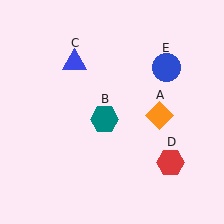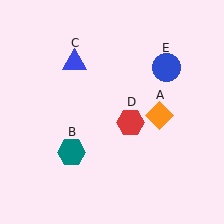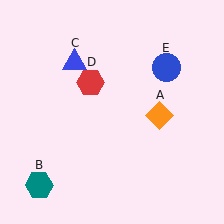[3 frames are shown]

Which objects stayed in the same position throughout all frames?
Orange diamond (object A) and blue triangle (object C) and blue circle (object E) remained stationary.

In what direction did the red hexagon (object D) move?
The red hexagon (object D) moved up and to the left.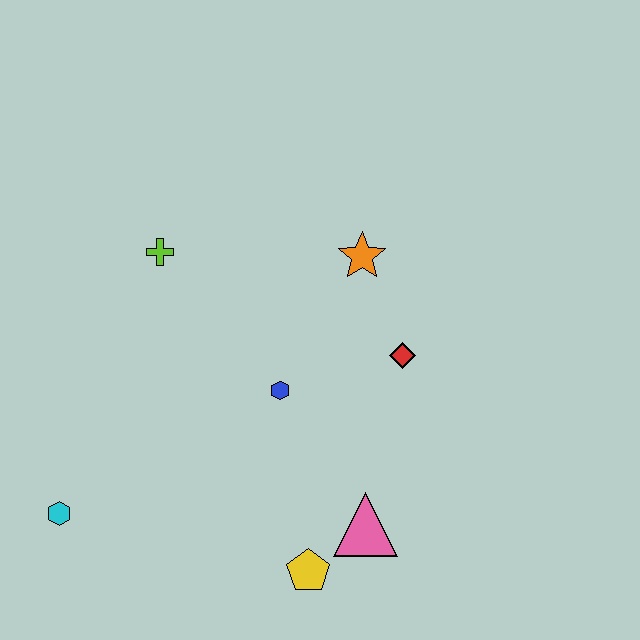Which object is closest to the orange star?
The red diamond is closest to the orange star.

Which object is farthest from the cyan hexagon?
The orange star is farthest from the cyan hexagon.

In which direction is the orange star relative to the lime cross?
The orange star is to the right of the lime cross.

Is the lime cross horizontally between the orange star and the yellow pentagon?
No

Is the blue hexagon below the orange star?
Yes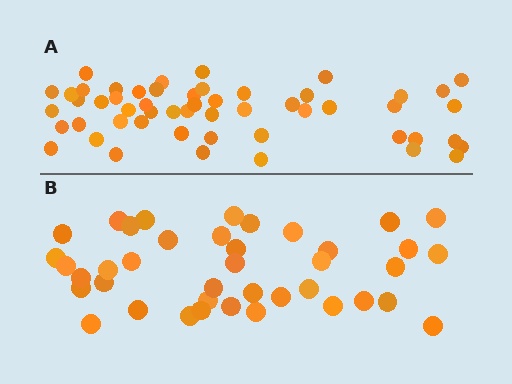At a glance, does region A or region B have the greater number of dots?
Region A (the top region) has more dots.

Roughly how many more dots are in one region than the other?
Region A has approximately 15 more dots than region B.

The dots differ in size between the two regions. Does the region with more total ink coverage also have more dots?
No. Region B has more total ink coverage because its dots are larger, but region A actually contains more individual dots. Total area can be misleading — the number of items is what matters here.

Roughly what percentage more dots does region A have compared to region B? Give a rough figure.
About 30% more.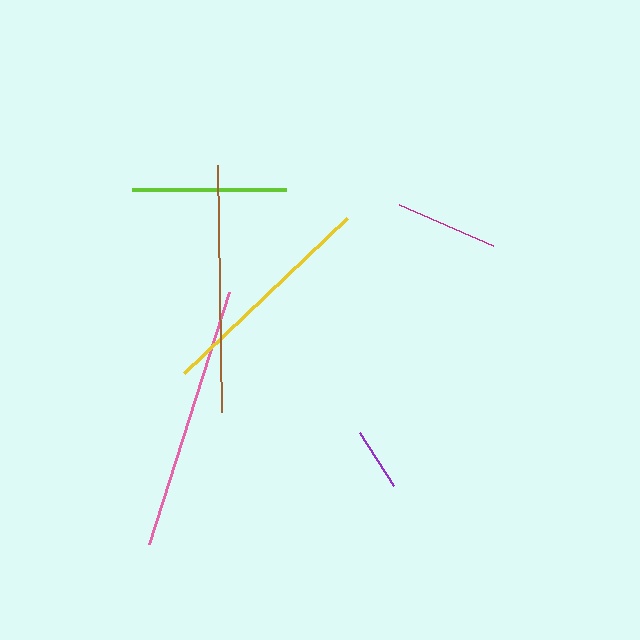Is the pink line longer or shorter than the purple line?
The pink line is longer than the purple line.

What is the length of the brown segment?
The brown segment is approximately 247 pixels long.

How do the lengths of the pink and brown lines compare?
The pink and brown lines are approximately the same length.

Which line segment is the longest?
The pink line is the longest at approximately 264 pixels.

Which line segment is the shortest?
The purple line is the shortest at approximately 63 pixels.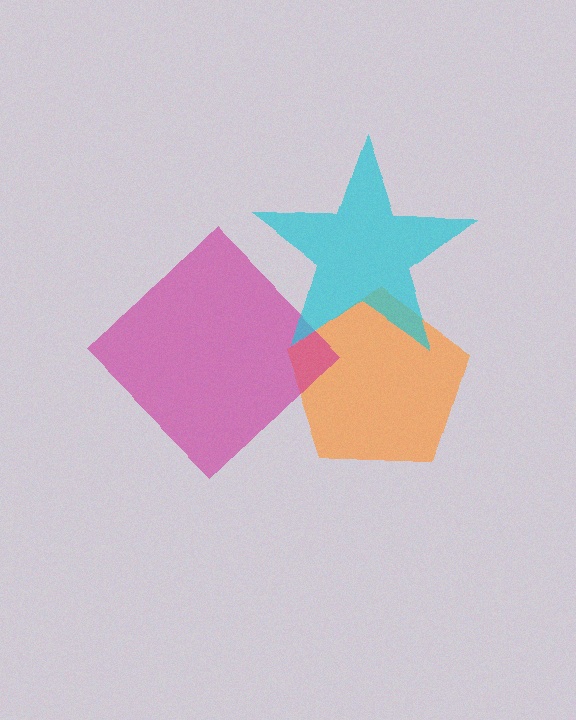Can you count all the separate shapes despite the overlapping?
Yes, there are 3 separate shapes.